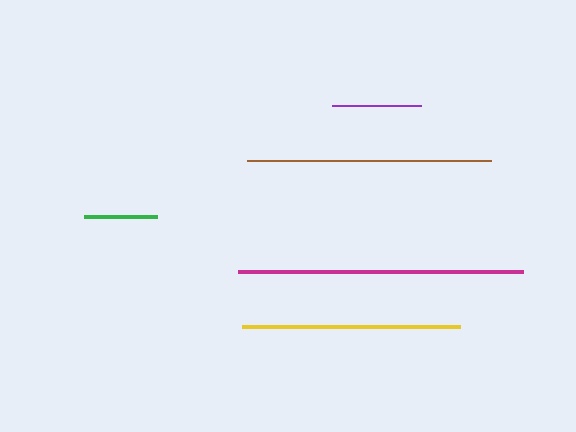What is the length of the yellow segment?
The yellow segment is approximately 219 pixels long.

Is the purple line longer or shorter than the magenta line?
The magenta line is longer than the purple line.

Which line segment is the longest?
The magenta line is the longest at approximately 285 pixels.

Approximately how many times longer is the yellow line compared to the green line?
The yellow line is approximately 3.0 times the length of the green line.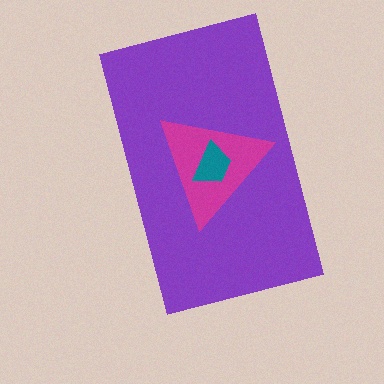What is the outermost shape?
The purple rectangle.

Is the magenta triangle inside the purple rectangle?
Yes.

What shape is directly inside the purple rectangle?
The magenta triangle.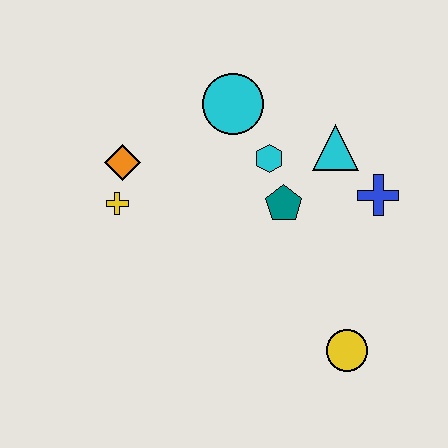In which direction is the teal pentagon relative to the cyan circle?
The teal pentagon is below the cyan circle.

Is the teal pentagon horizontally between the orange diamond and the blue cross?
Yes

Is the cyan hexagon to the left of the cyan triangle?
Yes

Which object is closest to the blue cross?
The cyan triangle is closest to the blue cross.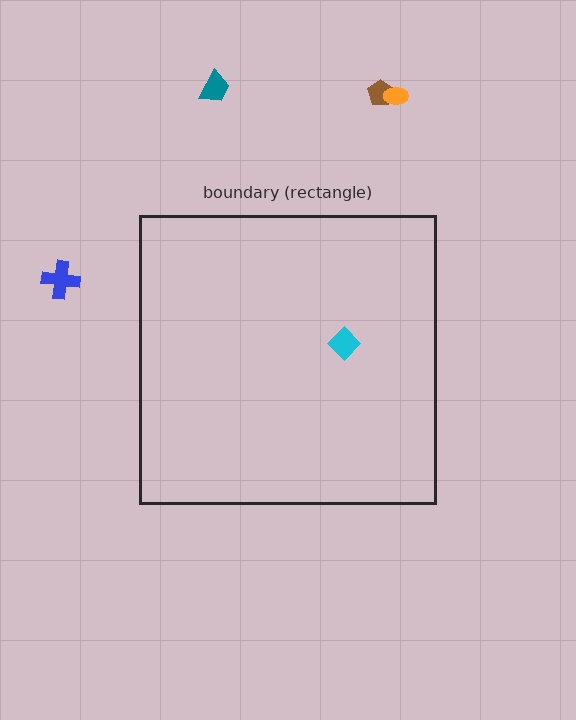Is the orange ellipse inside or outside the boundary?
Outside.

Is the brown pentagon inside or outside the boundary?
Outside.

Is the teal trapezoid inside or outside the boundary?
Outside.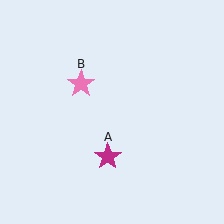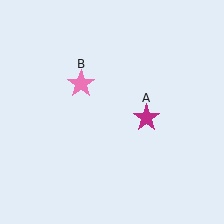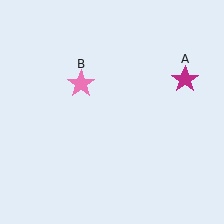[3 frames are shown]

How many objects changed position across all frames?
1 object changed position: magenta star (object A).